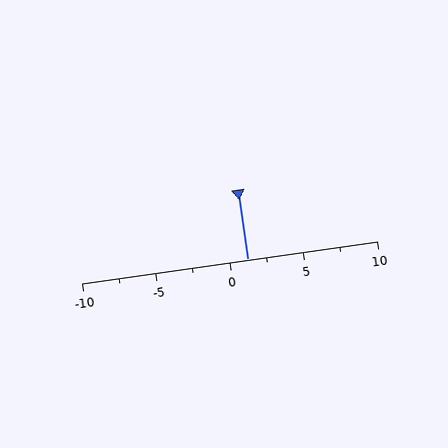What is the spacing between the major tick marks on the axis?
The major ticks are spaced 5 apart.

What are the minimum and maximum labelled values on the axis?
The axis runs from -10 to 10.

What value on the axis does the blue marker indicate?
The marker indicates approximately 1.2.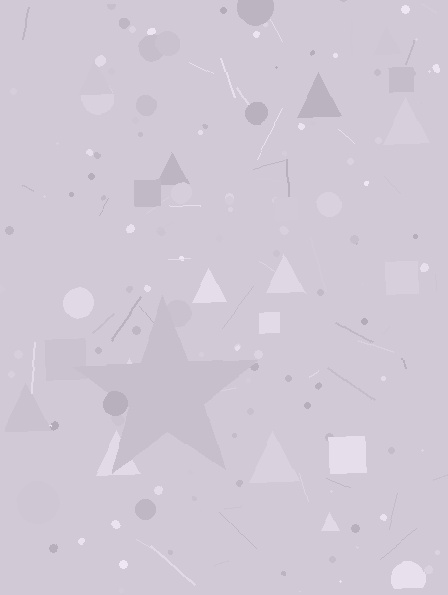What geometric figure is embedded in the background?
A star is embedded in the background.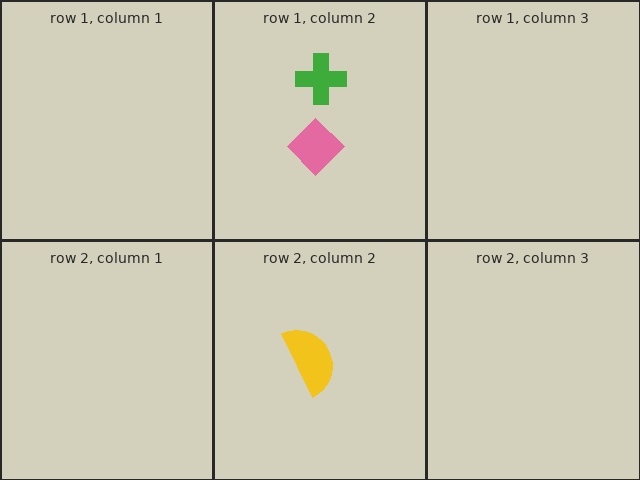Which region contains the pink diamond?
The row 1, column 2 region.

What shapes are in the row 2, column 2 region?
The yellow semicircle.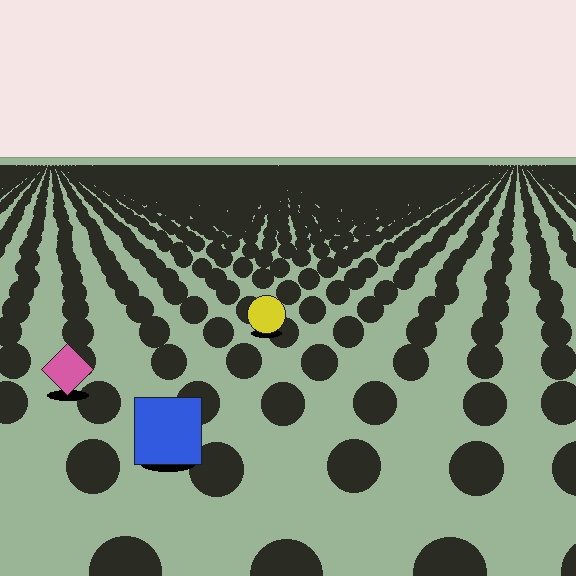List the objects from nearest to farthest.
From nearest to farthest: the blue square, the pink diamond, the yellow circle.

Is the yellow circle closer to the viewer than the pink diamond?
No. The pink diamond is closer — you can tell from the texture gradient: the ground texture is coarser near it.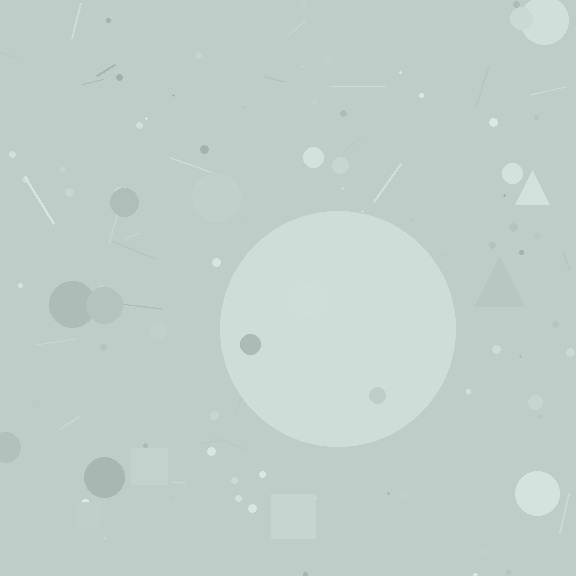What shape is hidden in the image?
A circle is hidden in the image.